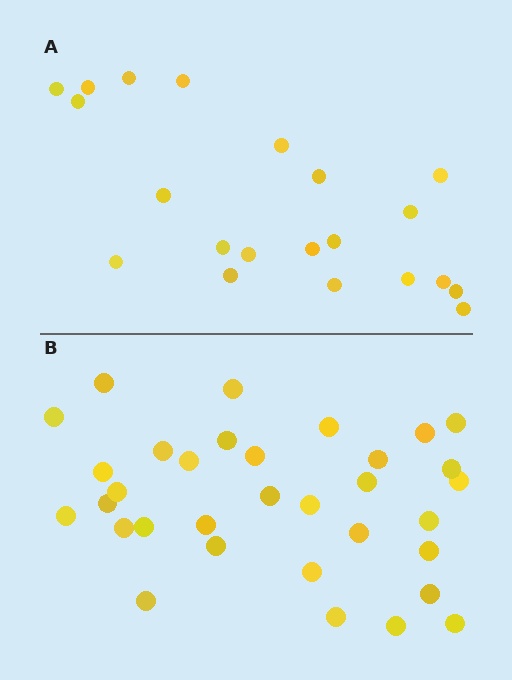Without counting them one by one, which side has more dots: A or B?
Region B (the bottom region) has more dots.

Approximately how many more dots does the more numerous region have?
Region B has roughly 12 or so more dots than region A.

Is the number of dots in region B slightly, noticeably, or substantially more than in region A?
Region B has substantially more. The ratio is roughly 1.6 to 1.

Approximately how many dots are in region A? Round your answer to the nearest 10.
About 20 dots. (The exact count is 21, which rounds to 20.)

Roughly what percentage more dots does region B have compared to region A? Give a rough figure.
About 55% more.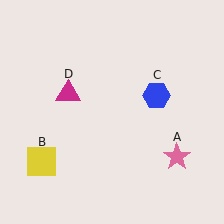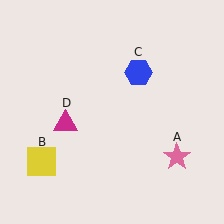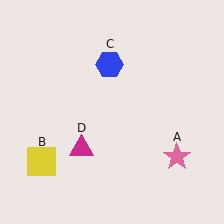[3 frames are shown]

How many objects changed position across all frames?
2 objects changed position: blue hexagon (object C), magenta triangle (object D).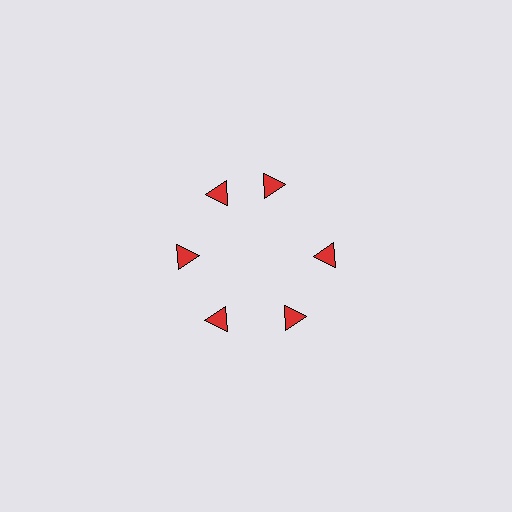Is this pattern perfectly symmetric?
No. The 6 red triangles are arranged in a ring, but one element near the 1 o'clock position is rotated out of alignment along the ring, breaking the 6-fold rotational symmetry.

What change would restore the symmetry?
The symmetry would be restored by rotating it back into even spacing with its neighbors so that all 6 triangles sit at equal angles and equal distance from the center.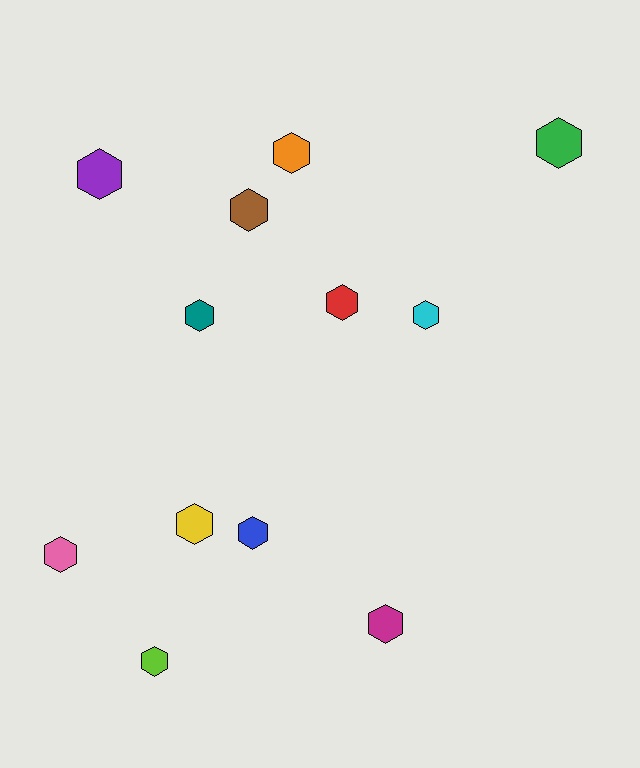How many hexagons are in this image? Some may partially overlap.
There are 12 hexagons.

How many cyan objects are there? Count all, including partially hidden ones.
There is 1 cyan object.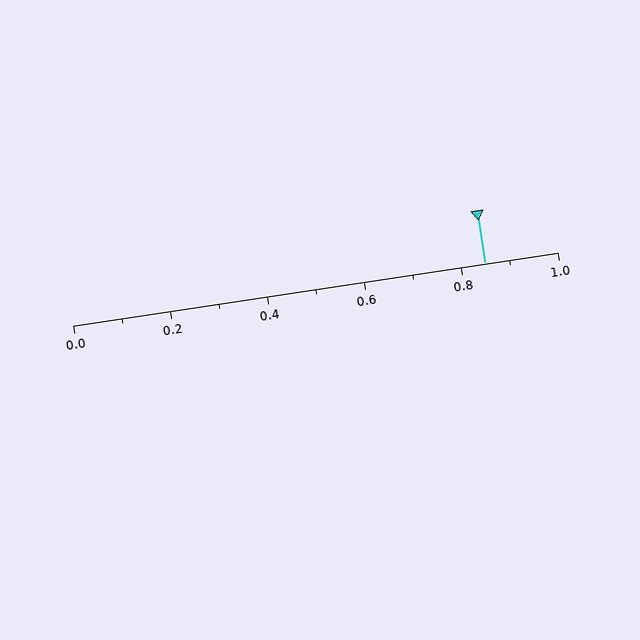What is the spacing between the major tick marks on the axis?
The major ticks are spaced 0.2 apart.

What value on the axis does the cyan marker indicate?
The marker indicates approximately 0.85.